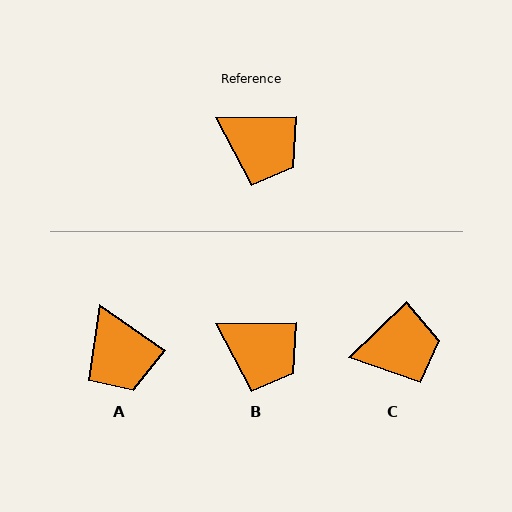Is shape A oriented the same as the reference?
No, it is off by about 36 degrees.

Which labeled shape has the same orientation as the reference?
B.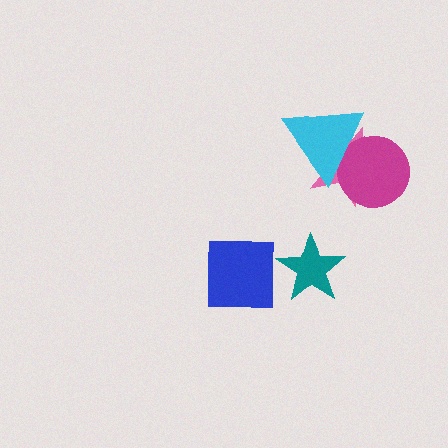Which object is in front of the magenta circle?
The cyan triangle is in front of the magenta circle.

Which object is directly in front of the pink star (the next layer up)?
The magenta circle is directly in front of the pink star.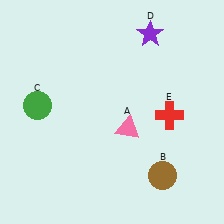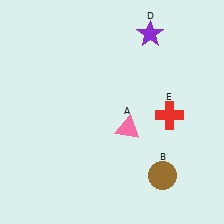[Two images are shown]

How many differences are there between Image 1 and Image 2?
There is 1 difference between the two images.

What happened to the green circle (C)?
The green circle (C) was removed in Image 2. It was in the top-left area of Image 1.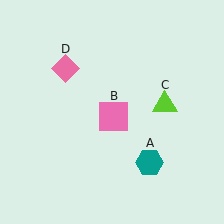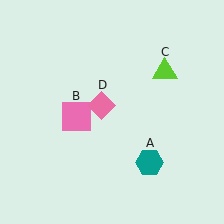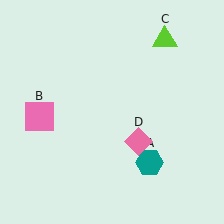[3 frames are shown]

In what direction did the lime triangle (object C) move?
The lime triangle (object C) moved up.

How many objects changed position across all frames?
3 objects changed position: pink square (object B), lime triangle (object C), pink diamond (object D).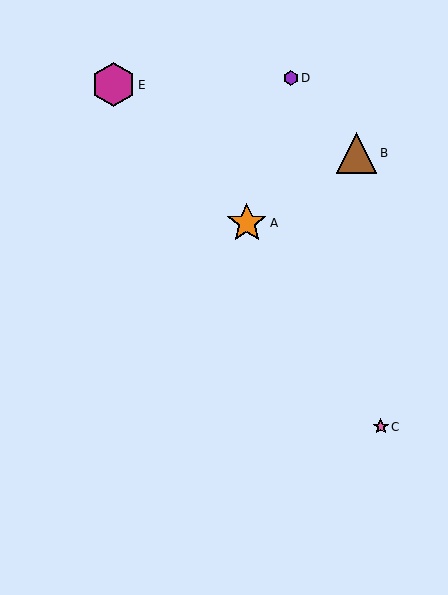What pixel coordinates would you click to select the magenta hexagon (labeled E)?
Click at (113, 85) to select the magenta hexagon E.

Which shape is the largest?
The magenta hexagon (labeled E) is the largest.